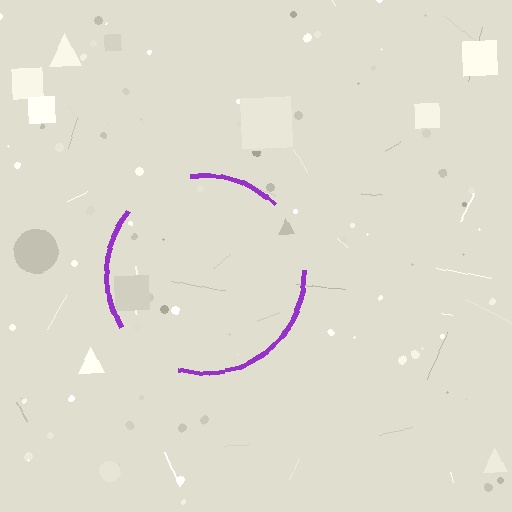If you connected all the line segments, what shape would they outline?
They would outline a circle.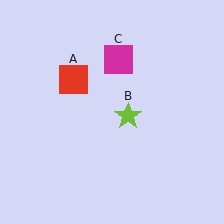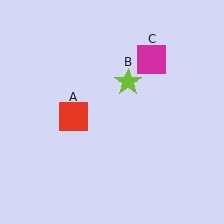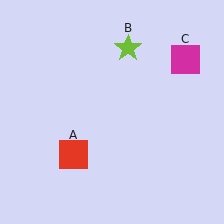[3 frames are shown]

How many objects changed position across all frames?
3 objects changed position: red square (object A), lime star (object B), magenta square (object C).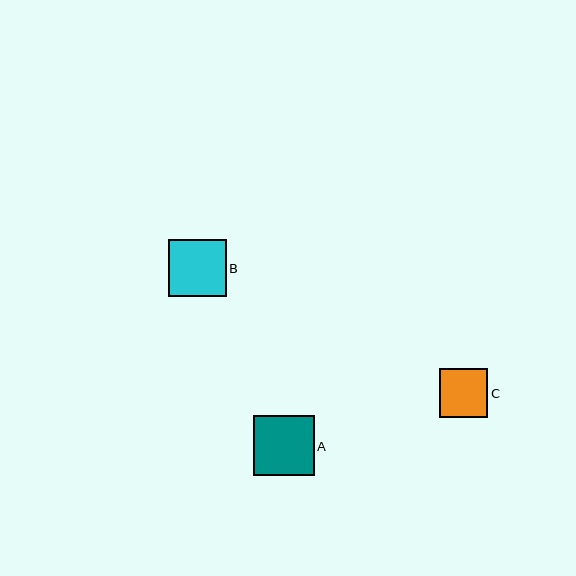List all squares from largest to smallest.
From largest to smallest: A, B, C.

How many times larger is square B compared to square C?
Square B is approximately 1.2 times the size of square C.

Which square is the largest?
Square A is the largest with a size of approximately 60 pixels.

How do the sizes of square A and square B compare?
Square A and square B are approximately the same size.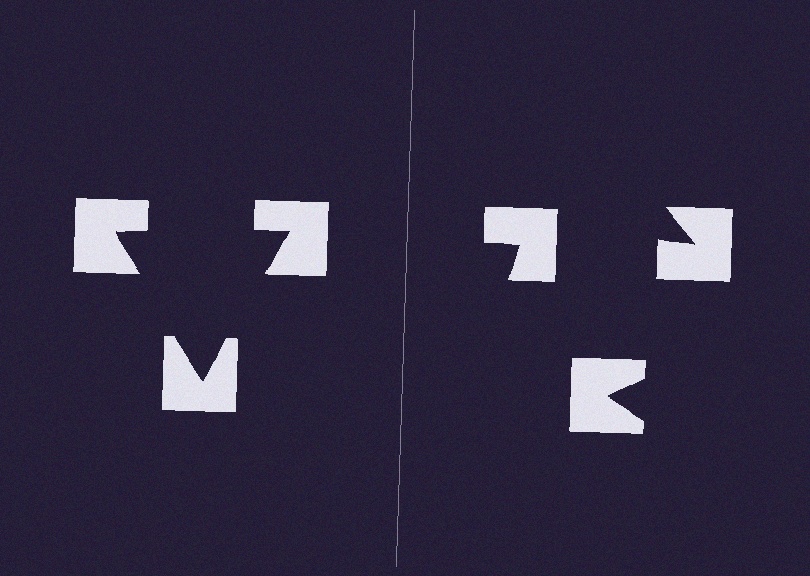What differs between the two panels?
The notched squares are positioned identically on both sides; only the wedge orientations differ. On the left they align to a triangle; on the right they are misaligned.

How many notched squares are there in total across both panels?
6 — 3 on each side.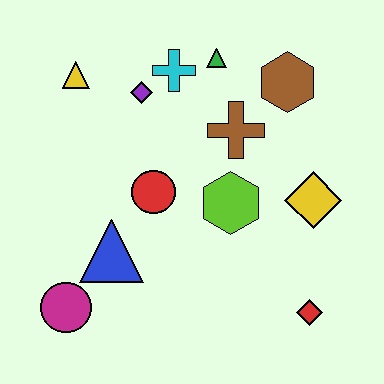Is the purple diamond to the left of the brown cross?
Yes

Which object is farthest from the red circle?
The red diamond is farthest from the red circle.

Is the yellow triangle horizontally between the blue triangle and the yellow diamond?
No